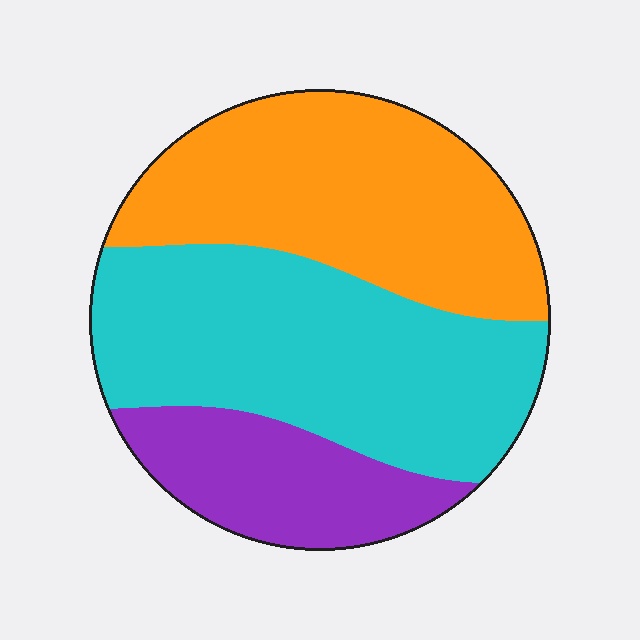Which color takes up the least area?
Purple, at roughly 20%.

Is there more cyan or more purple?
Cyan.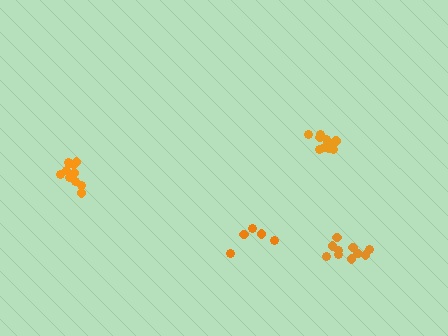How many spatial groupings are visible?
There are 4 spatial groupings.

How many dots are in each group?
Group 1: 5 dots, Group 2: 10 dots, Group 3: 10 dots, Group 4: 10 dots (35 total).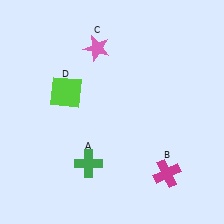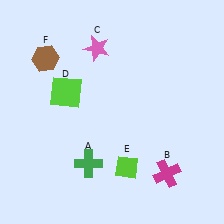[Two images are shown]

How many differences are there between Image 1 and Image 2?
There are 2 differences between the two images.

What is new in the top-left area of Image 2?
A brown hexagon (F) was added in the top-left area of Image 2.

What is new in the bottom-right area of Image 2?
A lime diamond (E) was added in the bottom-right area of Image 2.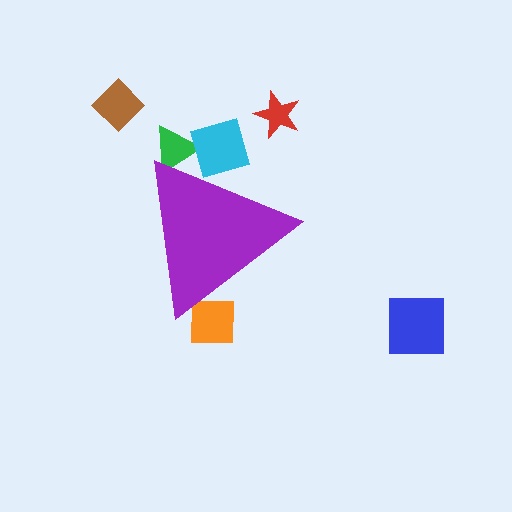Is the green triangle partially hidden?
Yes, the green triangle is partially hidden behind the purple triangle.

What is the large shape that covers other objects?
A purple triangle.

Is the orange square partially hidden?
Yes, the orange square is partially hidden behind the purple triangle.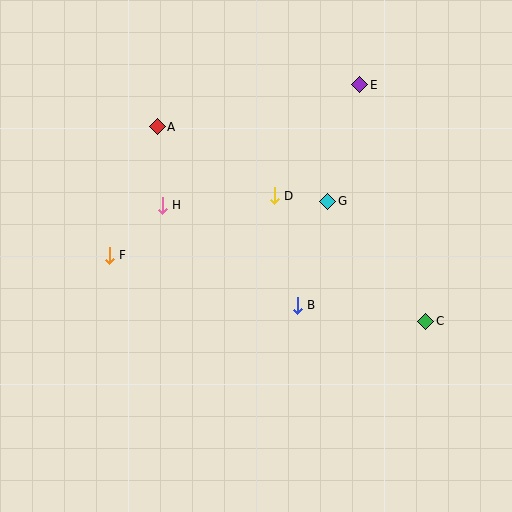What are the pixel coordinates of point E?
Point E is at (360, 85).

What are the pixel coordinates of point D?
Point D is at (274, 196).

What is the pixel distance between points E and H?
The distance between E and H is 231 pixels.